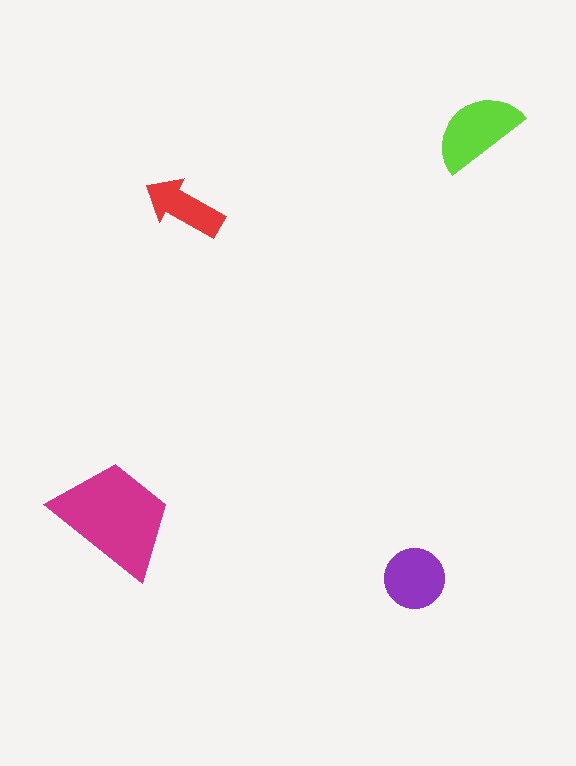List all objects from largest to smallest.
The magenta trapezoid, the lime semicircle, the purple circle, the red arrow.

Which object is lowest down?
The purple circle is bottommost.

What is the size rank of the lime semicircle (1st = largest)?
2nd.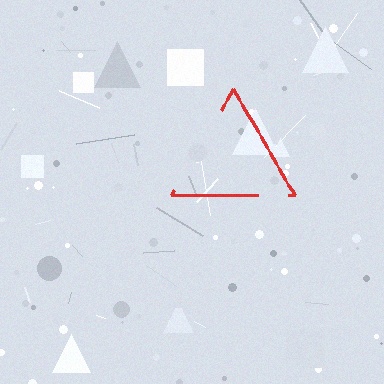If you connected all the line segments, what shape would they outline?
They would outline a triangle.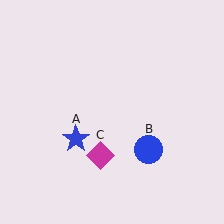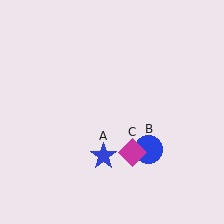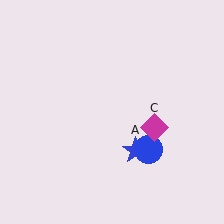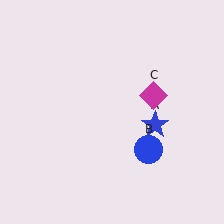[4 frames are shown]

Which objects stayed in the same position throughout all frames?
Blue circle (object B) remained stationary.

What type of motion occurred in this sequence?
The blue star (object A), magenta diamond (object C) rotated counterclockwise around the center of the scene.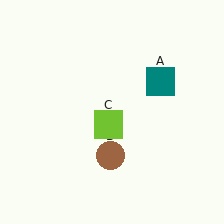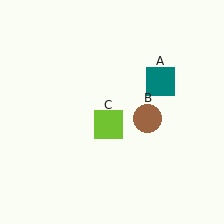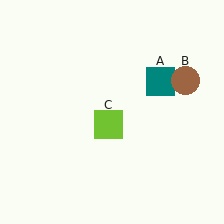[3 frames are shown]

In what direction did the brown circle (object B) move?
The brown circle (object B) moved up and to the right.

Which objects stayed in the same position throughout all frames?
Teal square (object A) and lime square (object C) remained stationary.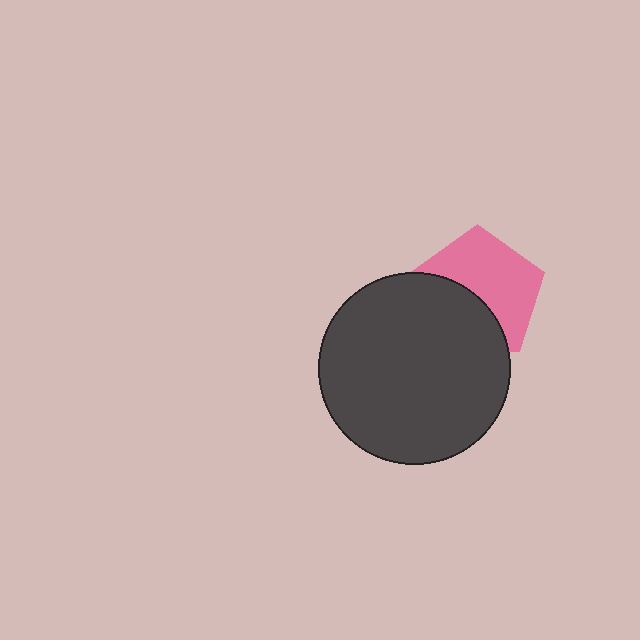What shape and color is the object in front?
The object in front is a dark gray circle.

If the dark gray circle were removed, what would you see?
You would see the complete pink pentagon.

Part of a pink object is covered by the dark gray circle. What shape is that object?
It is a pentagon.